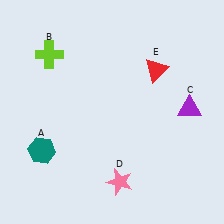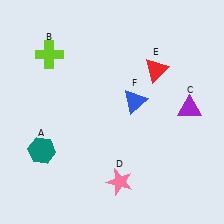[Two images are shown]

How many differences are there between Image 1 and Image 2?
There is 1 difference between the two images.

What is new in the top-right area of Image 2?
A blue triangle (F) was added in the top-right area of Image 2.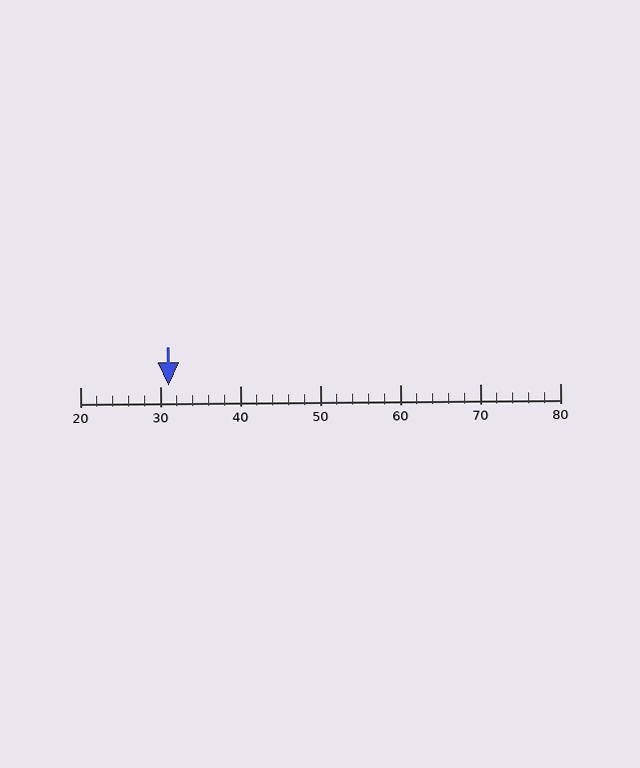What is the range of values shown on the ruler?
The ruler shows values from 20 to 80.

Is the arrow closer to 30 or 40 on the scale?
The arrow is closer to 30.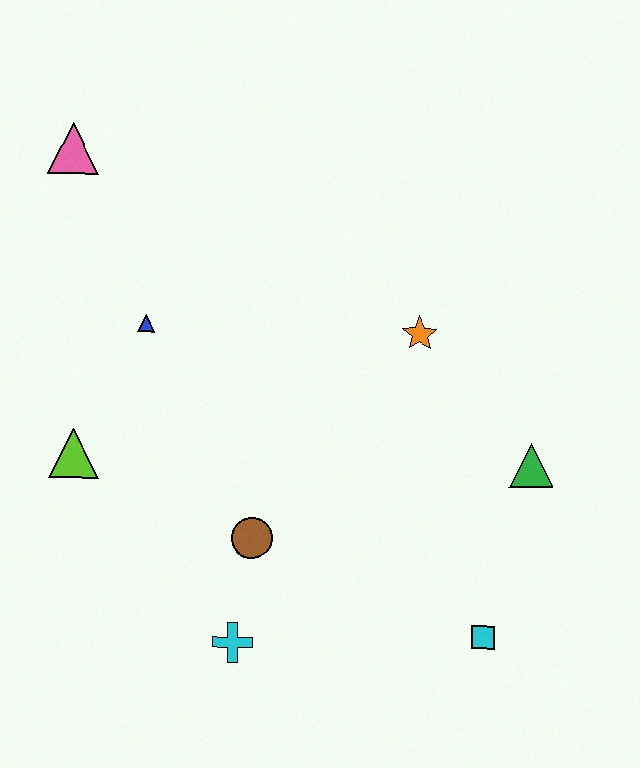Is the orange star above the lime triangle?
Yes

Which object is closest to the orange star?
The green triangle is closest to the orange star.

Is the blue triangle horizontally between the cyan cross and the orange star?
No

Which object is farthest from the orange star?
The pink triangle is farthest from the orange star.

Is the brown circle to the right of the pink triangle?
Yes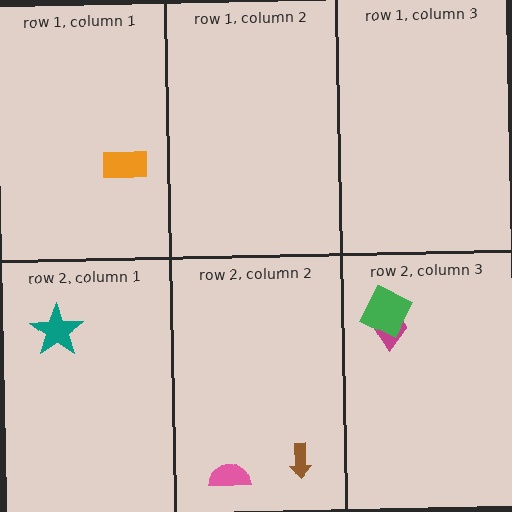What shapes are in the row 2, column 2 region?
The pink semicircle, the brown arrow.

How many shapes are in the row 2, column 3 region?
2.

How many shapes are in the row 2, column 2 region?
2.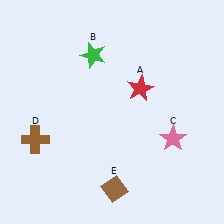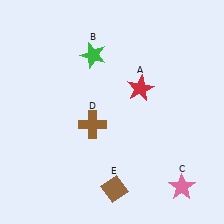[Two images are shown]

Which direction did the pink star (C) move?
The pink star (C) moved down.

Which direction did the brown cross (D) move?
The brown cross (D) moved right.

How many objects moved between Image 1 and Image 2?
2 objects moved between the two images.